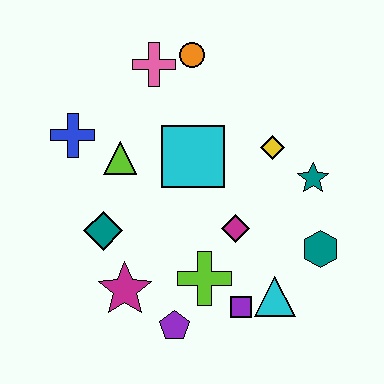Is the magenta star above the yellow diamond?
No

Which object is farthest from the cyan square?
The purple pentagon is farthest from the cyan square.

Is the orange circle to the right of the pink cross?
Yes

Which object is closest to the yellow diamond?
The teal star is closest to the yellow diamond.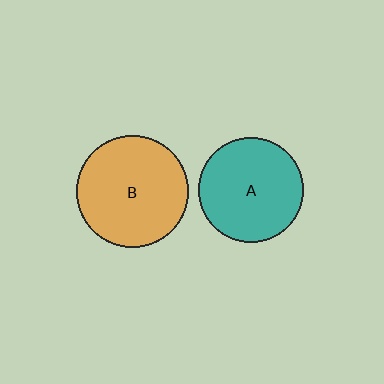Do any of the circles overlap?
No, none of the circles overlap.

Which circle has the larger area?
Circle B (orange).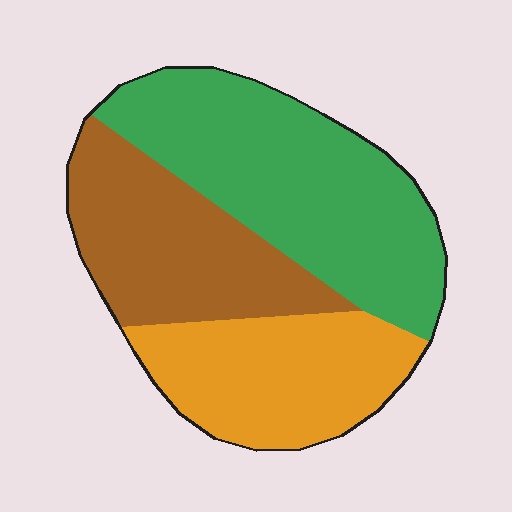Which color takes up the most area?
Green, at roughly 45%.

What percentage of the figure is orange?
Orange takes up between a quarter and a half of the figure.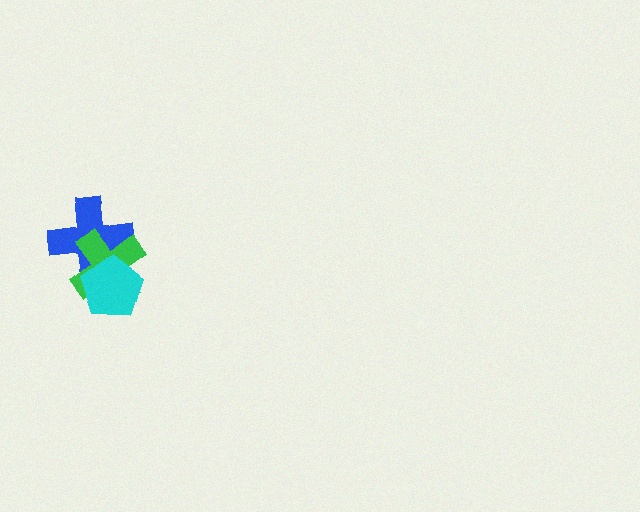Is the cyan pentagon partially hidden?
No, no other shape covers it.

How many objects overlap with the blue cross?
2 objects overlap with the blue cross.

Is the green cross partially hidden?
Yes, it is partially covered by another shape.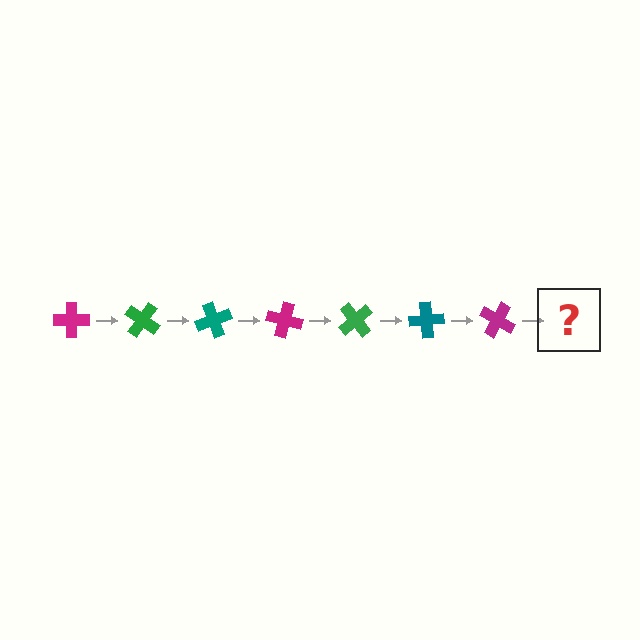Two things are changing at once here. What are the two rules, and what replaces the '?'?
The two rules are that it rotates 35 degrees each step and the color cycles through magenta, green, and teal. The '?' should be a green cross, rotated 245 degrees from the start.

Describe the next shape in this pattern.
It should be a green cross, rotated 245 degrees from the start.